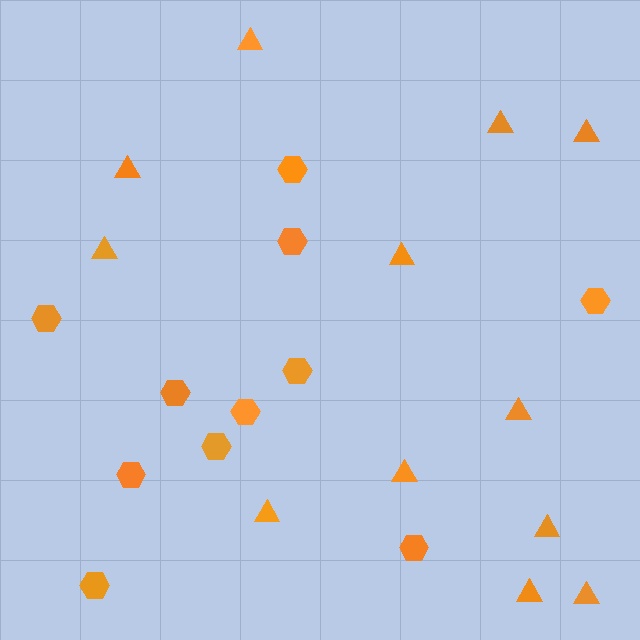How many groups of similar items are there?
There are 2 groups: one group of hexagons (11) and one group of triangles (12).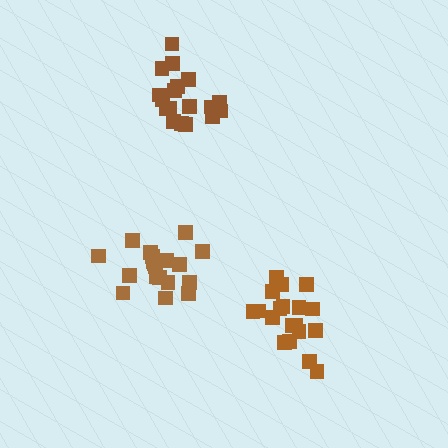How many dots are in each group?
Group 1: 19 dots, Group 2: 19 dots, Group 3: 18 dots (56 total).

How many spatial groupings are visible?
There are 3 spatial groupings.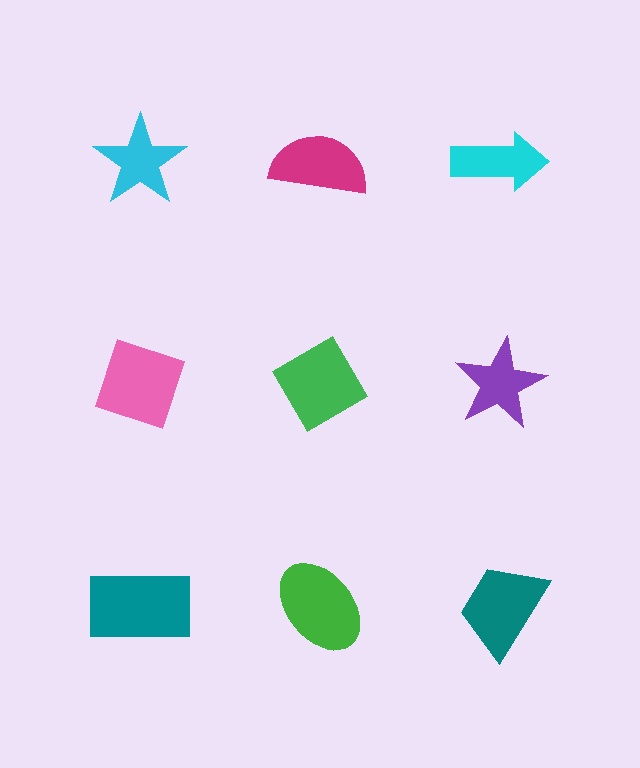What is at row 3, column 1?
A teal rectangle.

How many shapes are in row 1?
3 shapes.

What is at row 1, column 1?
A cyan star.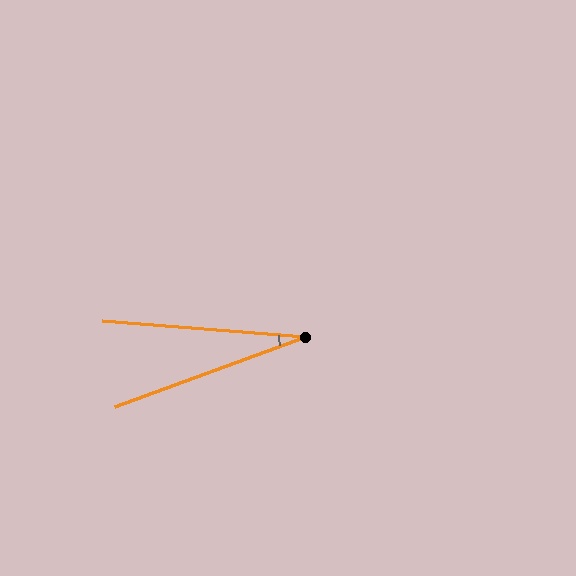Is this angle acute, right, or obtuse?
It is acute.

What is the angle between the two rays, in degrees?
Approximately 25 degrees.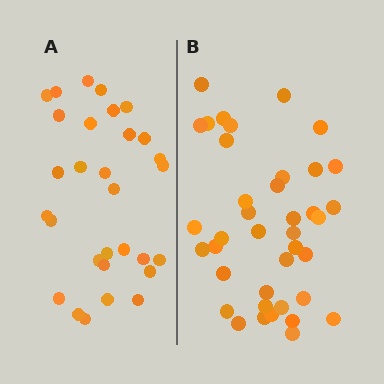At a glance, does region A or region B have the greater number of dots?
Region B (the right region) has more dots.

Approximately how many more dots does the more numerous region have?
Region B has roughly 8 or so more dots than region A.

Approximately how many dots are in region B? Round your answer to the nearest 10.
About 40 dots. (The exact count is 39, which rounds to 40.)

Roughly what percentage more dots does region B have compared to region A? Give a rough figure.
About 30% more.